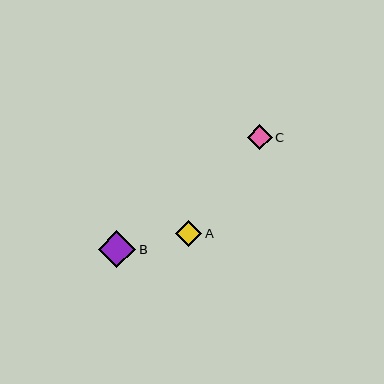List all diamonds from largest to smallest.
From largest to smallest: B, A, C.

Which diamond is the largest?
Diamond B is the largest with a size of approximately 38 pixels.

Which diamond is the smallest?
Diamond C is the smallest with a size of approximately 25 pixels.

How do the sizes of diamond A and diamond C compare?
Diamond A and diamond C are approximately the same size.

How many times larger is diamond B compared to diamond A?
Diamond B is approximately 1.4 times the size of diamond A.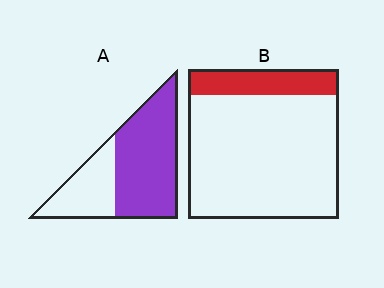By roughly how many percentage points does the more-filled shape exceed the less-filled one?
By roughly 50 percentage points (A over B).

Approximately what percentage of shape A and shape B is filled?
A is approximately 65% and B is approximately 15%.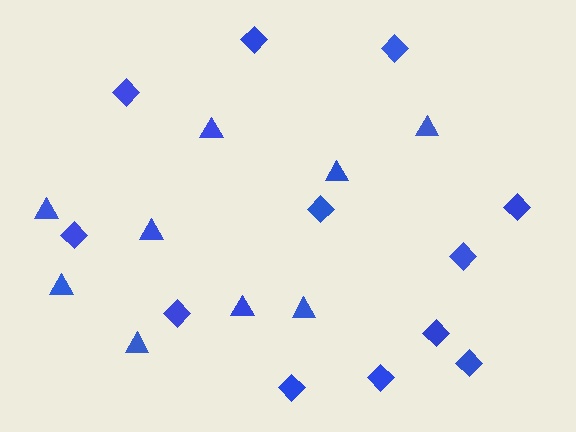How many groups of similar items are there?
There are 2 groups: one group of triangles (9) and one group of diamonds (12).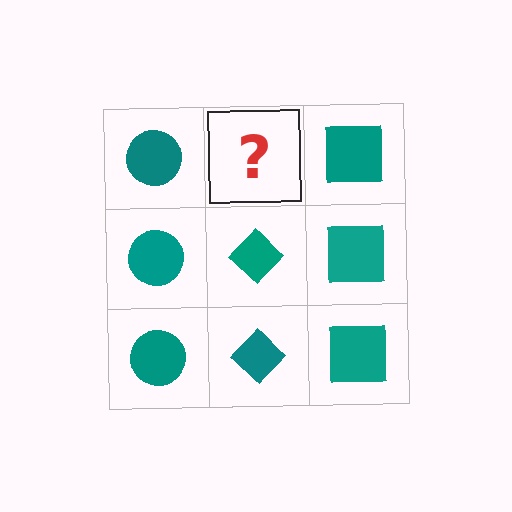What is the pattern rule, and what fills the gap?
The rule is that each column has a consistent shape. The gap should be filled with a teal diamond.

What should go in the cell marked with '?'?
The missing cell should contain a teal diamond.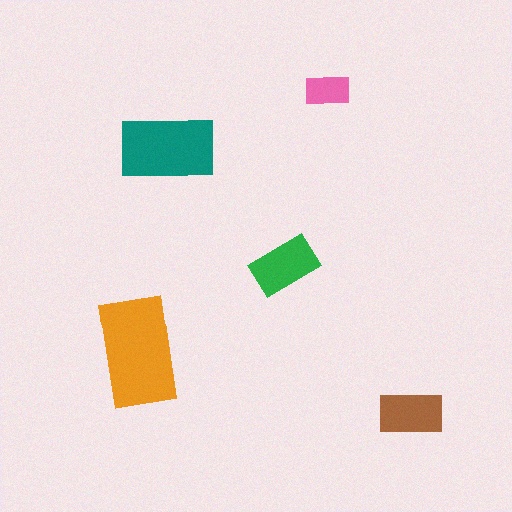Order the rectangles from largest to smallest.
the orange one, the teal one, the green one, the brown one, the pink one.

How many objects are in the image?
There are 5 objects in the image.